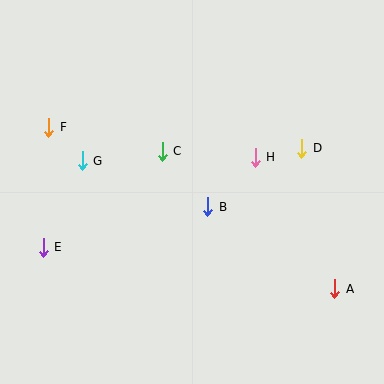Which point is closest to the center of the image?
Point B at (208, 207) is closest to the center.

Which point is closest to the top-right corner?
Point D is closest to the top-right corner.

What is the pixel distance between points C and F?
The distance between C and F is 116 pixels.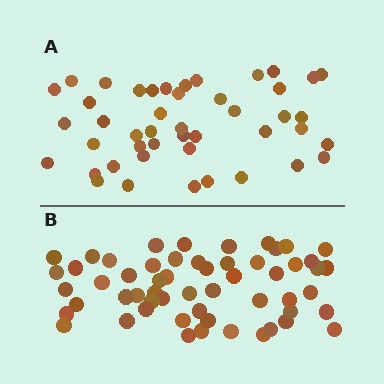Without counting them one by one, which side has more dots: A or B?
Region B (the bottom region) has more dots.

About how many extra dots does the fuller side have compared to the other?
Region B has roughly 12 or so more dots than region A.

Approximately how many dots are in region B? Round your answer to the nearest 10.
About 60 dots. (The exact count is 56, which rounds to 60.)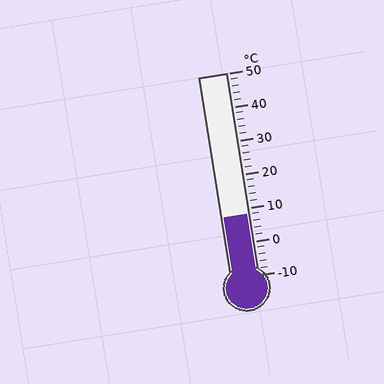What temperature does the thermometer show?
The thermometer shows approximately 8°C.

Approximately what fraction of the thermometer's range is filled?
The thermometer is filled to approximately 30% of its range.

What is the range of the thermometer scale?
The thermometer scale ranges from -10°C to 50°C.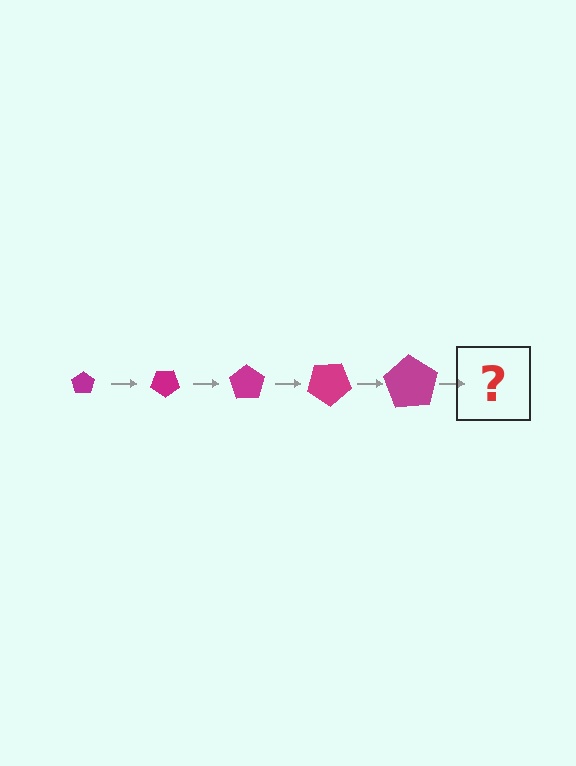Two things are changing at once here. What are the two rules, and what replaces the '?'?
The two rules are that the pentagon grows larger each step and it rotates 35 degrees each step. The '?' should be a pentagon, larger than the previous one and rotated 175 degrees from the start.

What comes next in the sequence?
The next element should be a pentagon, larger than the previous one and rotated 175 degrees from the start.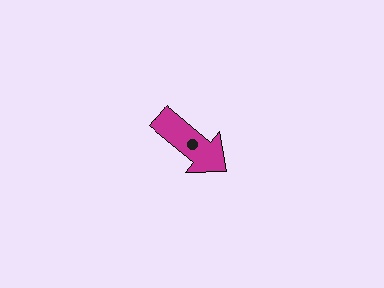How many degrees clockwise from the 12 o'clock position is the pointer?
Approximately 129 degrees.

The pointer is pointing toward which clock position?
Roughly 4 o'clock.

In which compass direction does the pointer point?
Southeast.